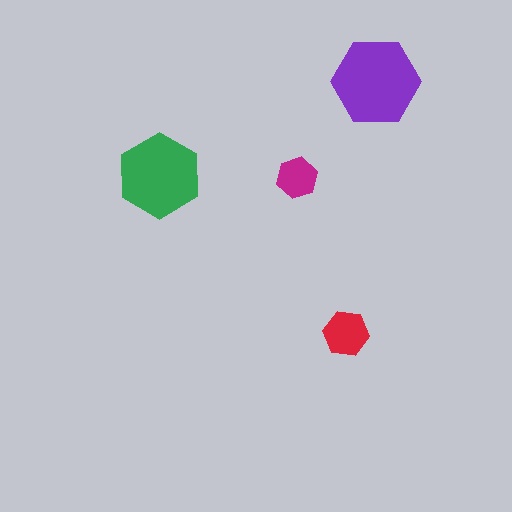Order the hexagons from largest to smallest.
the purple one, the green one, the red one, the magenta one.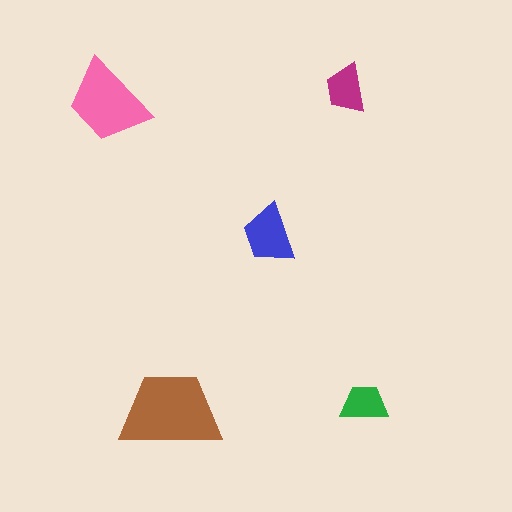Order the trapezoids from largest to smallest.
the brown one, the pink one, the blue one, the magenta one, the green one.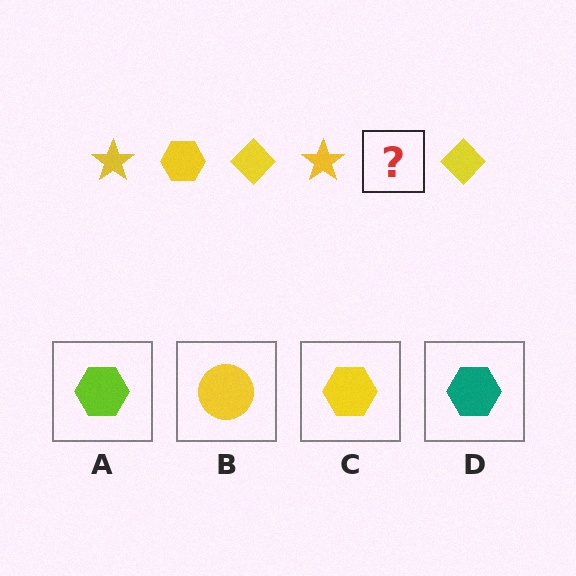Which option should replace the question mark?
Option C.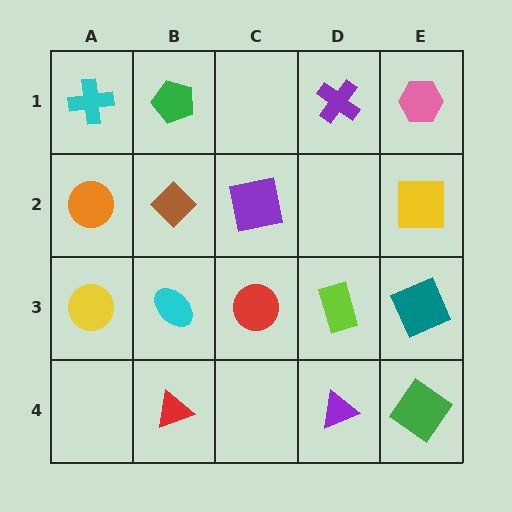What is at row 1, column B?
A green pentagon.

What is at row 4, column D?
A purple triangle.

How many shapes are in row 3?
5 shapes.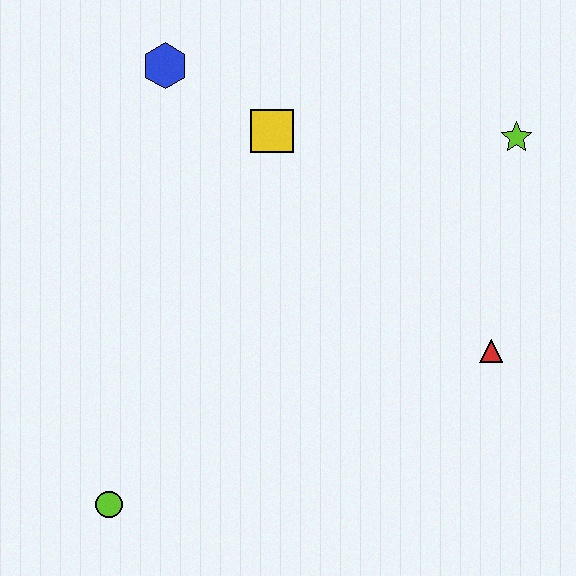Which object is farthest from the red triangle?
The blue hexagon is farthest from the red triangle.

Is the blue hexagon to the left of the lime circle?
No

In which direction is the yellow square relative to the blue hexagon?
The yellow square is to the right of the blue hexagon.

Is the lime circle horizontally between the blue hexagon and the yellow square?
No